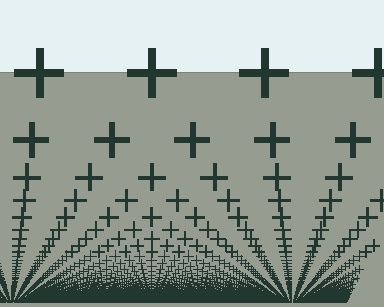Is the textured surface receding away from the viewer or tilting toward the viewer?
The surface appears to tilt toward the viewer. Texture elements get larger and sparser toward the top.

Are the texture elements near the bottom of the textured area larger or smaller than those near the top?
Smaller. The gradient is inverted — elements near the bottom are smaller and denser.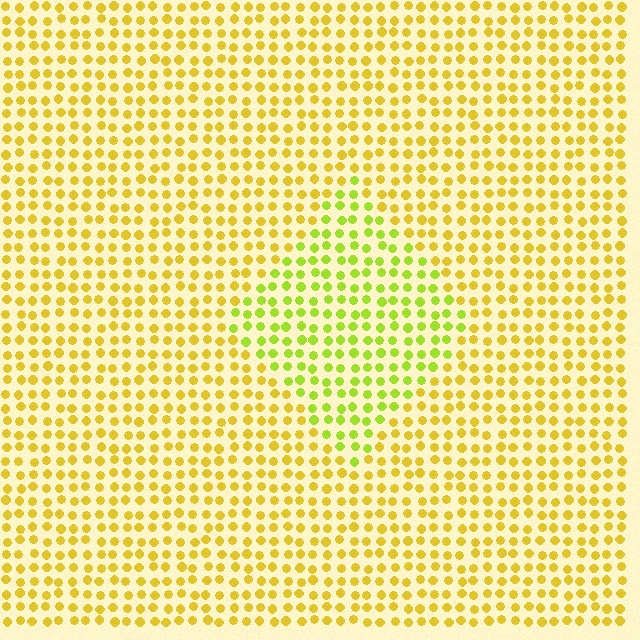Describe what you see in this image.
The image is filled with small yellow elements in a uniform arrangement. A diamond-shaped region is visible where the elements are tinted to a slightly different hue, forming a subtle color boundary.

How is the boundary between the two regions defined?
The boundary is defined purely by a slight shift in hue (about 31 degrees). Spacing, size, and orientation are identical on both sides.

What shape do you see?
I see a diamond.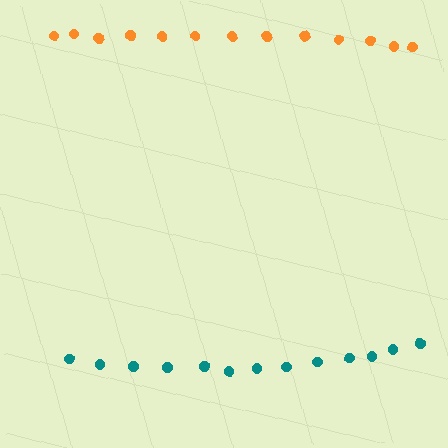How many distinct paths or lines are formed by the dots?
There are 2 distinct paths.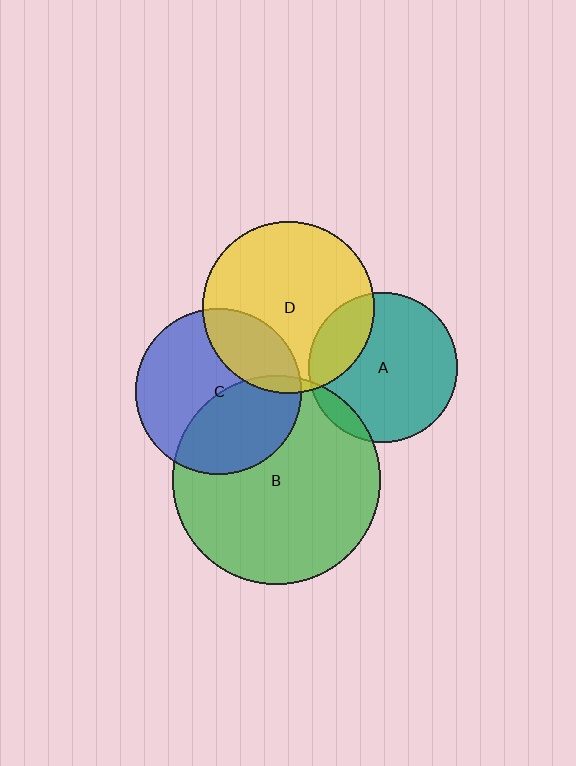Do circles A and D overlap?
Yes.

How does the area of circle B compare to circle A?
Approximately 2.0 times.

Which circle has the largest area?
Circle B (green).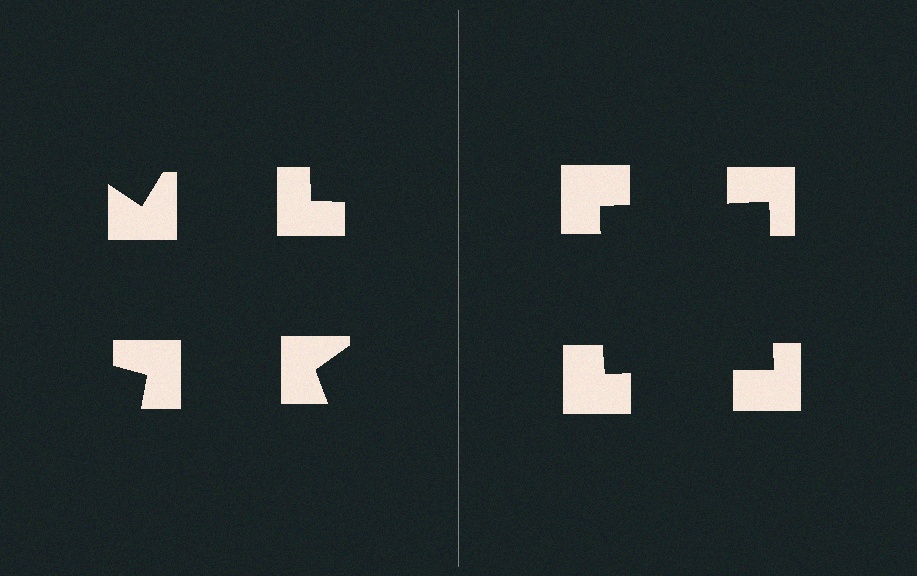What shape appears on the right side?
An illusory square.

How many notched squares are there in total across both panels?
8 — 4 on each side.